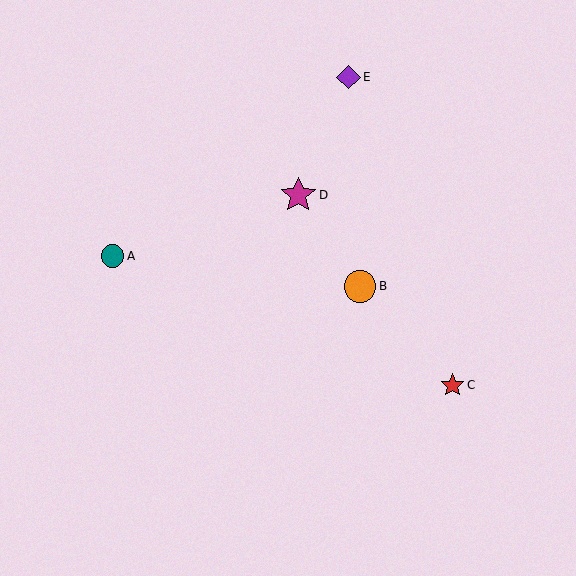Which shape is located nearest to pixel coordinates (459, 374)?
The red star (labeled C) at (452, 385) is nearest to that location.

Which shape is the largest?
The magenta star (labeled D) is the largest.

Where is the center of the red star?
The center of the red star is at (452, 385).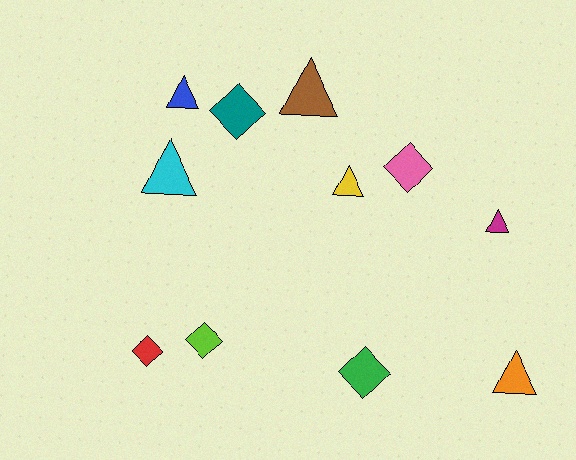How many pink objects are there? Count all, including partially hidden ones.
There is 1 pink object.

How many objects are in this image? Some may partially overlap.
There are 11 objects.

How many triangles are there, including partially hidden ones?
There are 6 triangles.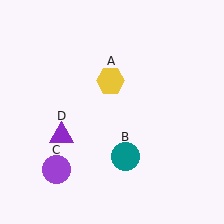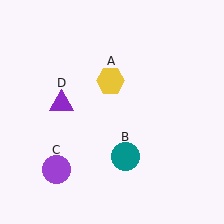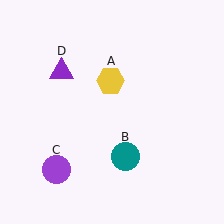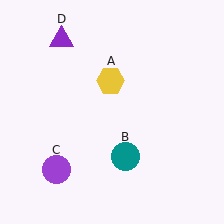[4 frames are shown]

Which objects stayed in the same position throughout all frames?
Yellow hexagon (object A) and teal circle (object B) and purple circle (object C) remained stationary.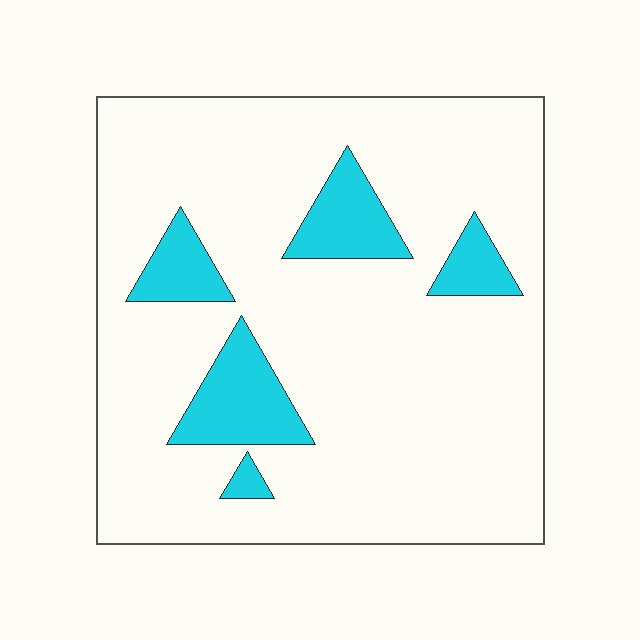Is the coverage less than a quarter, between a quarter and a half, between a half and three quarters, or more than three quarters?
Less than a quarter.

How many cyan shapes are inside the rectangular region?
5.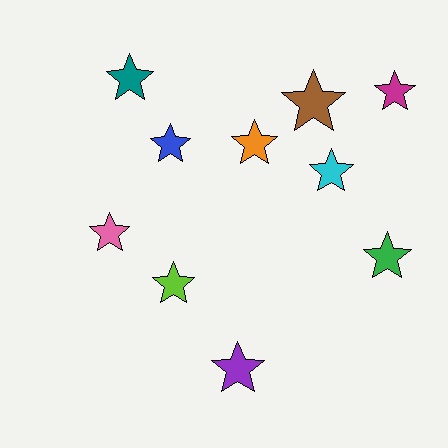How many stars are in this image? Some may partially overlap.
There are 10 stars.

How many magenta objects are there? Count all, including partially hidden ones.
There is 1 magenta object.